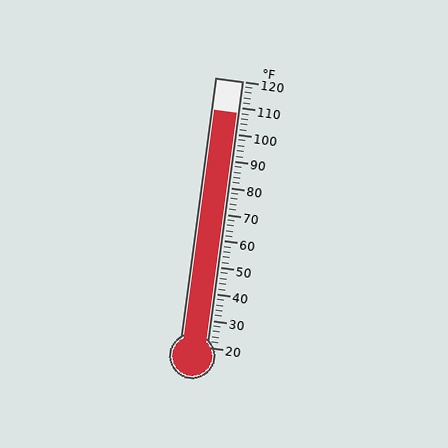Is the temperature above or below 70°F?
The temperature is above 70°F.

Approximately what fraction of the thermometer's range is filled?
The thermometer is filled to approximately 90% of its range.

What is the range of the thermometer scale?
The thermometer scale ranges from 20°F to 120°F.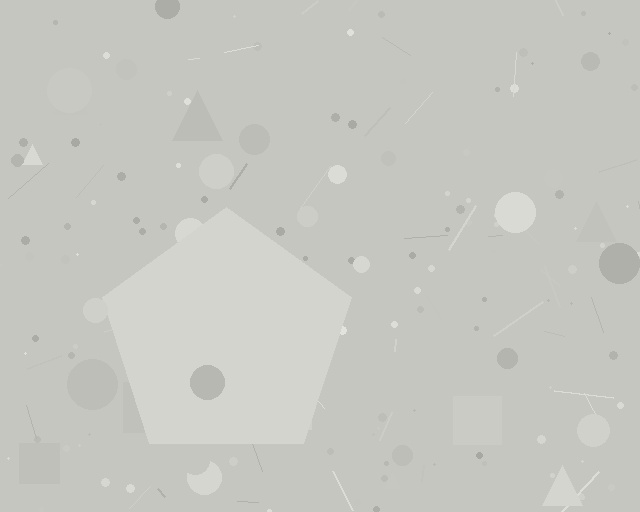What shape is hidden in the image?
A pentagon is hidden in the image.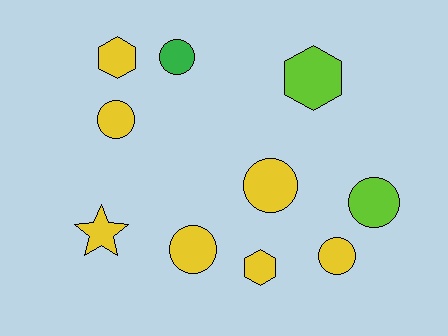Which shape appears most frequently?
Circle, with 6 objects.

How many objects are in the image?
There are 10 objects.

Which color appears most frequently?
Yellow, with 7 objects.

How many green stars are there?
There are no green stars.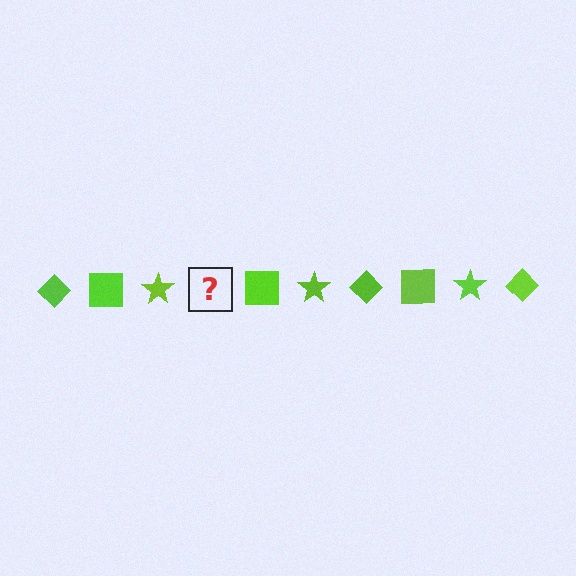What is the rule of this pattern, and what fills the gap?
The rule is that the pattern cycles through diamond, square, star shapes in lime. The gap should be filled with a lime diamond.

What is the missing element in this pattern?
The missing element is a lime diamond.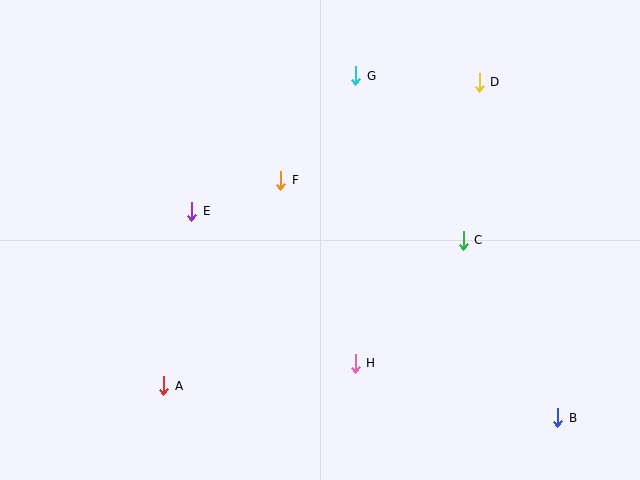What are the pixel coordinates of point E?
Point E is at (192, 211).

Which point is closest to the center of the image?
Point F at (281, 181) is closest to the center.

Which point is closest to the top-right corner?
Point D is closest to the top-right corner.